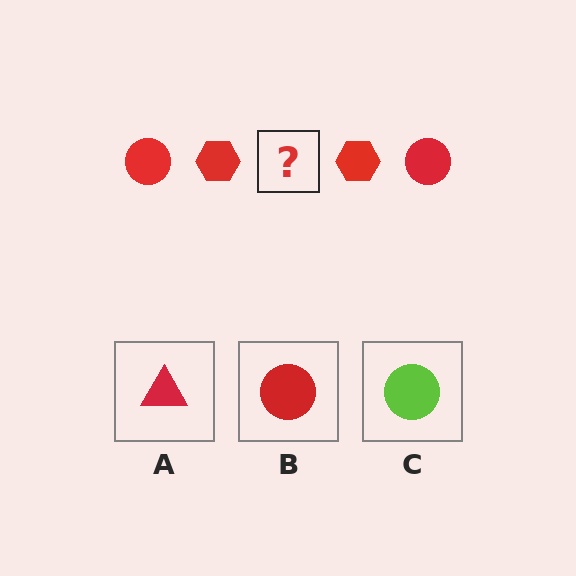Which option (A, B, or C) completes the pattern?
B.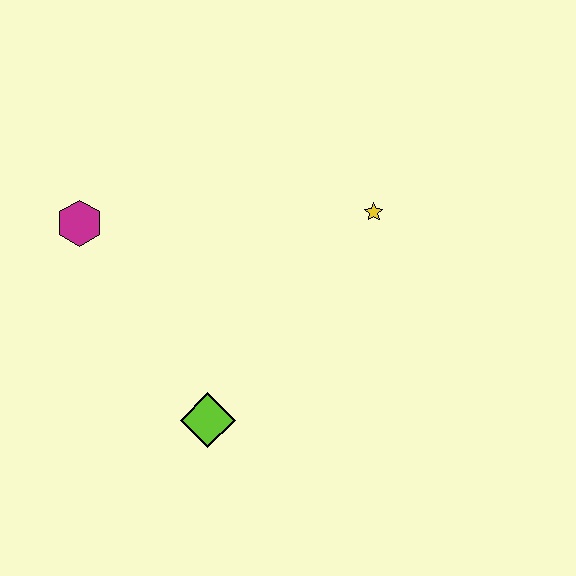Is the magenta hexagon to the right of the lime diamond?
No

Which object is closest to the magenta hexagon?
The lime diamond is closest to the magenta hexagon.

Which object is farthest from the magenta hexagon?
The yellow star is farthest from the magenta hexagon.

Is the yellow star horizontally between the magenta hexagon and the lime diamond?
No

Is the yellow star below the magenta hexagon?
No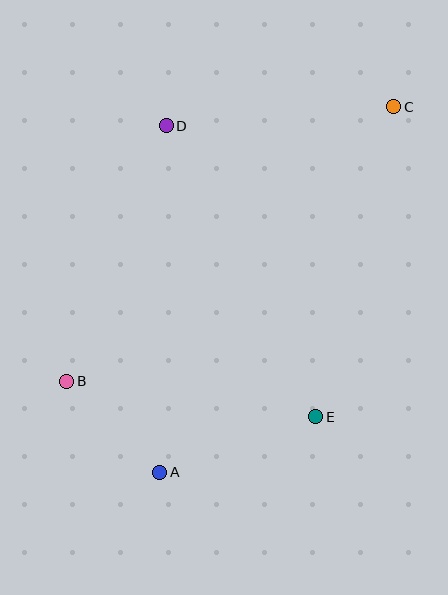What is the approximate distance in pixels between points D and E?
The distance between D and E is approximately 328 pixels.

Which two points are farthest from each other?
Points A and C are farthest from each other.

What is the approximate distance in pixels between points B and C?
The distance between B and C is approximately 427 pixels.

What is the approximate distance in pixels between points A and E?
The distance between A and E is approximately 165 pixels.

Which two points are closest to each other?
Points A and B are closest to each other.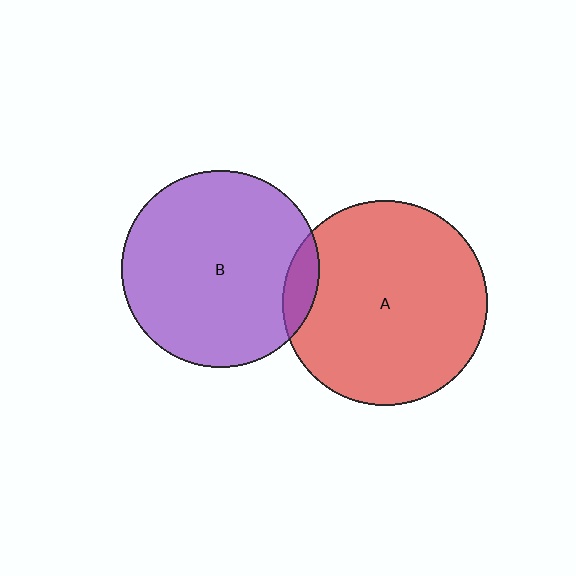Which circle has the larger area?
Circle A (red).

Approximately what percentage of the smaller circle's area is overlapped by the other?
Approximately 10%.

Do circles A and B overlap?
Yes.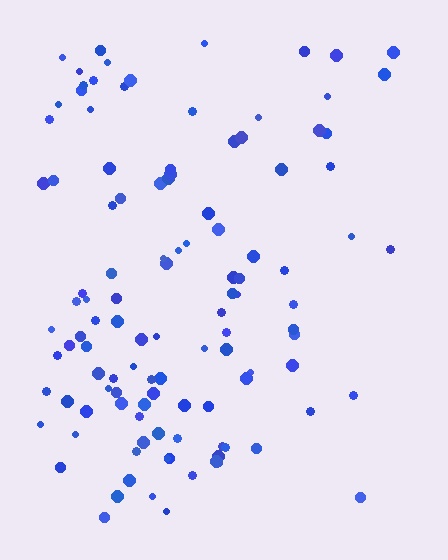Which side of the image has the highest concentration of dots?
The left.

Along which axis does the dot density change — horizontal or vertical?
Horizontal.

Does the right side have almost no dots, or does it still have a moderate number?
Still a moderate number, just noticeably fewer than the left.